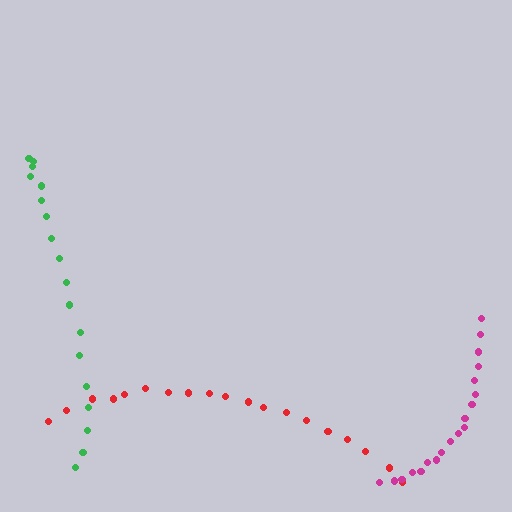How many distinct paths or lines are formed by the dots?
There are 3 distinct paths.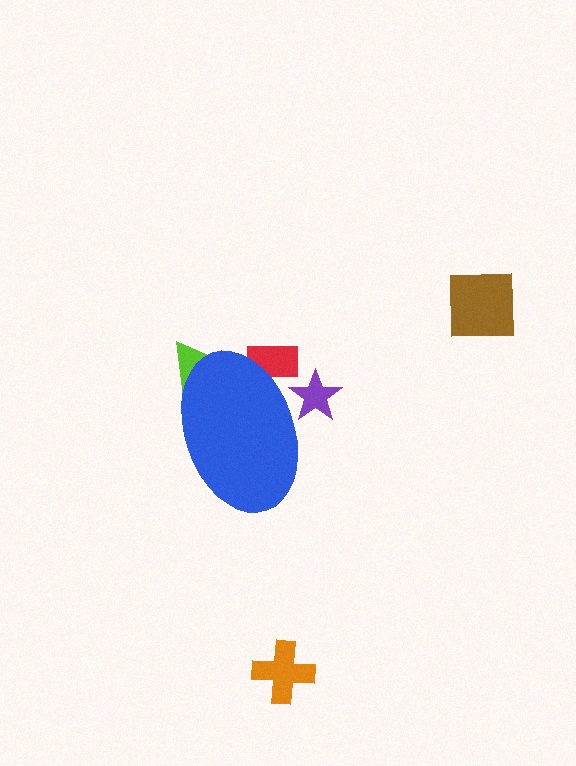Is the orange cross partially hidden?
No, the orange cross is fully visible.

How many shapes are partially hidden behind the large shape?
3 shapes are partially hidden.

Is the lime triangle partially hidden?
Yes, the lime triangle is partially hidden behind the blue ellipse.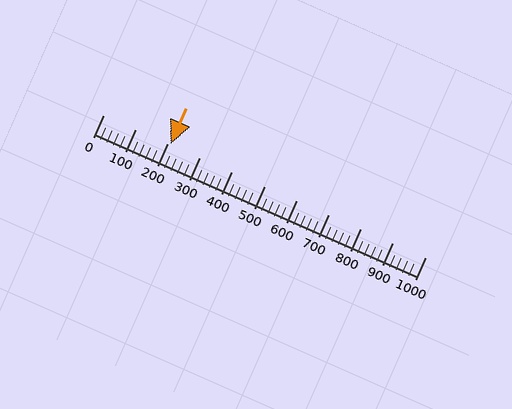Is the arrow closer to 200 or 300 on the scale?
The arrow is closer to 200.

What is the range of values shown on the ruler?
The ruler shows values from 0 to 1000.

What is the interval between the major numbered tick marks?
The major tick marks are spaced 100 units apart.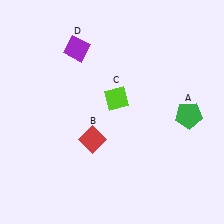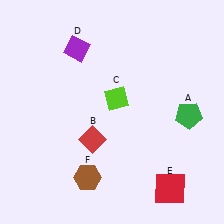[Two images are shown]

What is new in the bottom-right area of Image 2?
A red square (E) was added in the bottom-right area of Image 2.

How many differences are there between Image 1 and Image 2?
There are 2 differences between the two images.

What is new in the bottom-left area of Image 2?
A brown hexagon (F) was added in the bottom-left area of Image 2.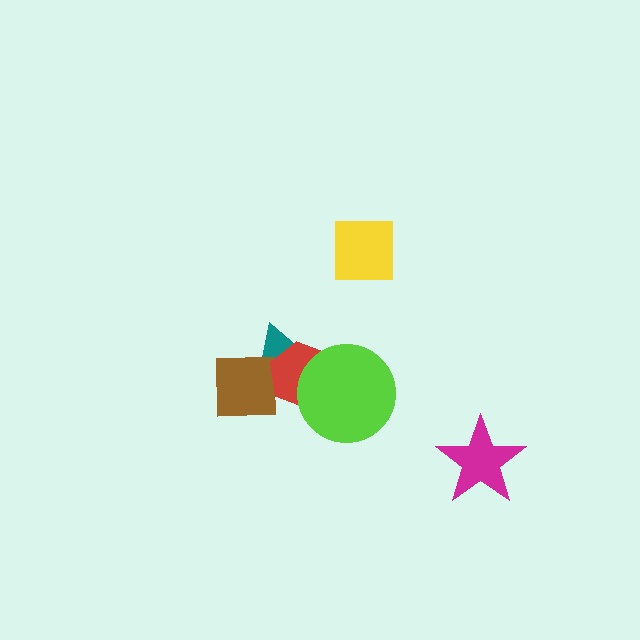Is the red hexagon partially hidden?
Yes, it is partially covered by another shape.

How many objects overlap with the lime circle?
2 objects overlap with the lime circle.